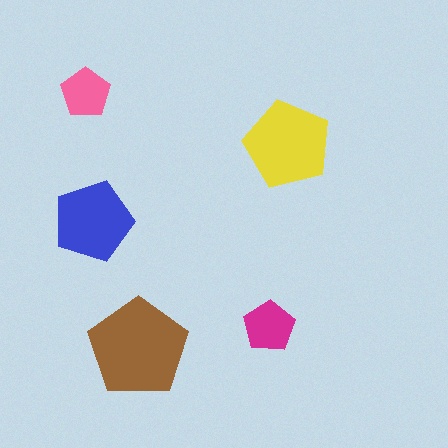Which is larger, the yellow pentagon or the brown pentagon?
The brown one.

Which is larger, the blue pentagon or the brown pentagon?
The brown one.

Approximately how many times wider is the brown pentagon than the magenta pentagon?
About 2 times wider.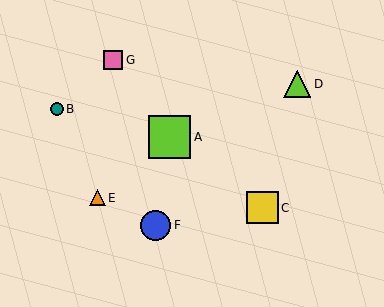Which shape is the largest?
The lime square (labeled A) is the largest.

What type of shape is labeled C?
Shape C is a yellow square.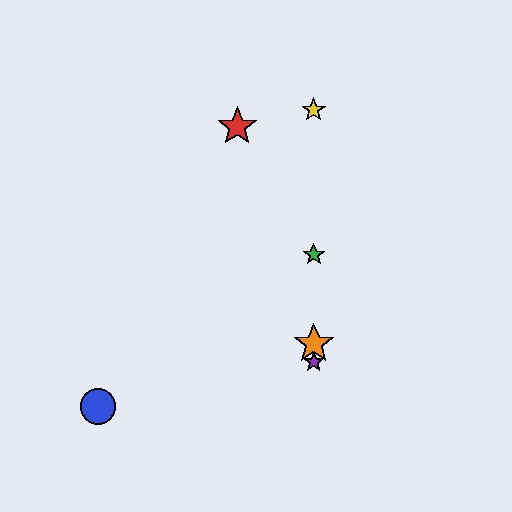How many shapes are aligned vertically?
4 shapes (the green star, the yellow star, the purple star, the orange star) are aligned vertically.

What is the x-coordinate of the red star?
The red star is at x≈237.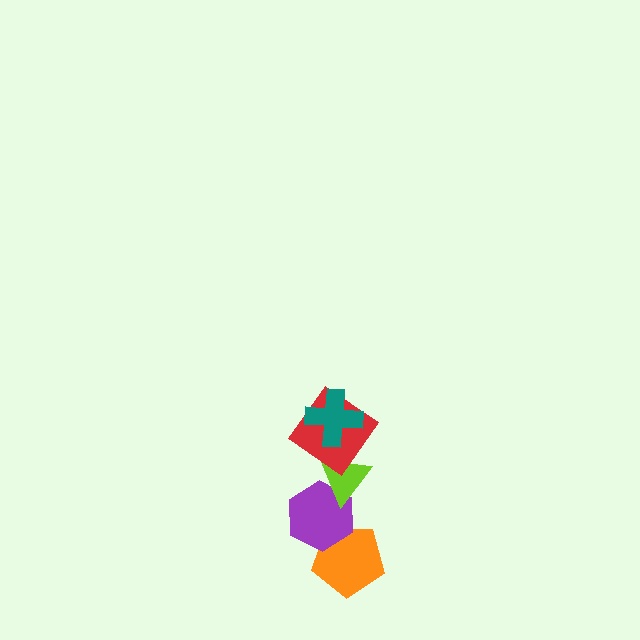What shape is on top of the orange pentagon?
The purple hexagon is on top of the orange pentagon.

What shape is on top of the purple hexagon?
The lime triangle is on top of the purple hexagon.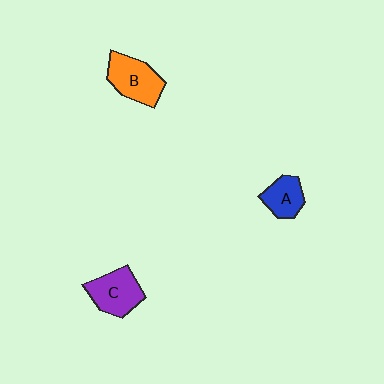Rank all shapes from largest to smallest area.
From largest to smallest: B (orange), C (purple), A (blue).